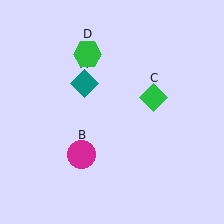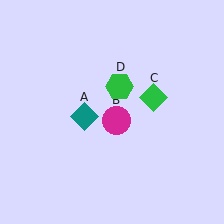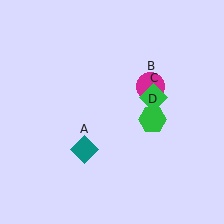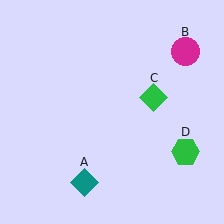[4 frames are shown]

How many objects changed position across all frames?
3 objects changed position: teal diamond (object A), magenta circle (object B), green hexagon (object D).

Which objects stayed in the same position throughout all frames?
Green diamond (object C) remained stationary.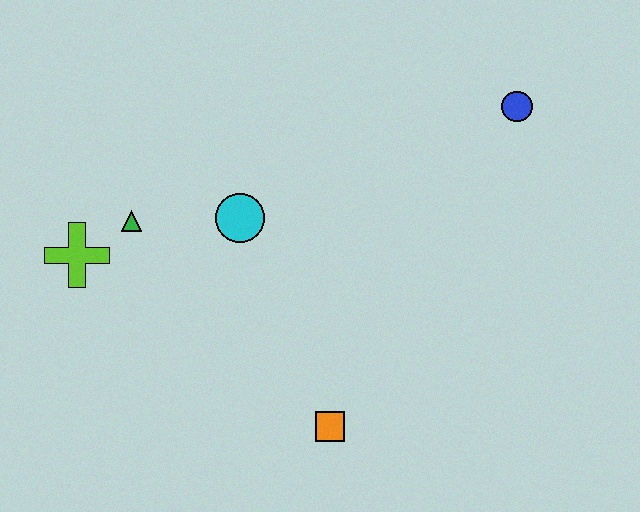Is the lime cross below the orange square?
No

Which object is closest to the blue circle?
The cyan circle is closest to the blue circle.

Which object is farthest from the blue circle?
The lime cross is farthest from the blue circle.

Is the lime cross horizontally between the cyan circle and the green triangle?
No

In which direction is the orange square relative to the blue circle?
The orange square is below the blue circle.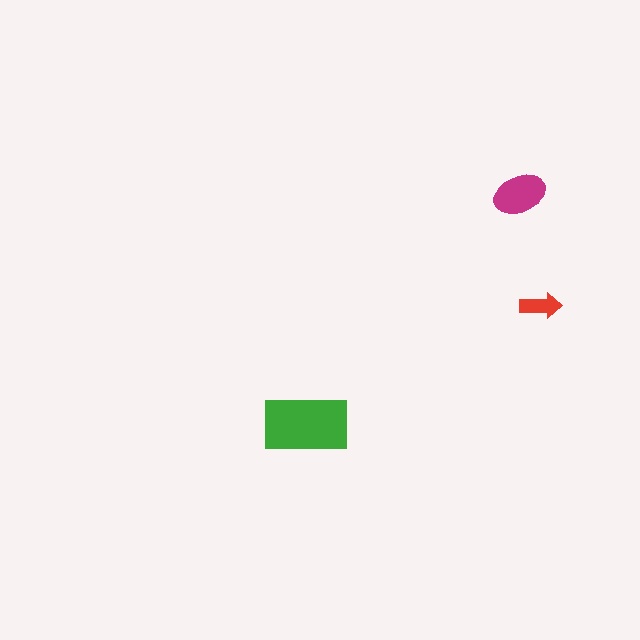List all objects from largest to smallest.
The green rectangle, the magenta ellipse, the red arrow.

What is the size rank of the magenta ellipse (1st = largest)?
2nd.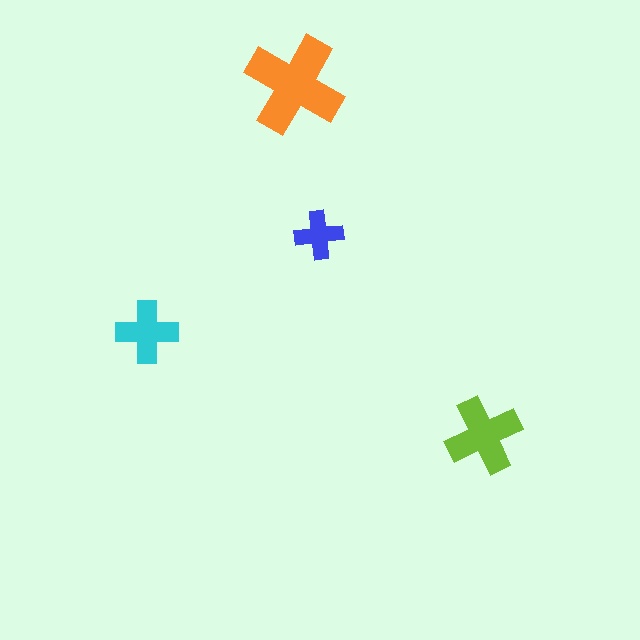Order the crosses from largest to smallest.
the orange one, the lime one, the cyan one, the blue one.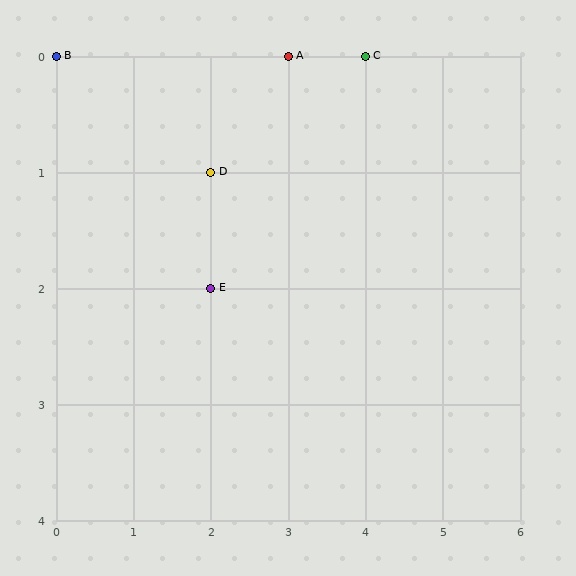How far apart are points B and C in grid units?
Points B and C are 4 columns apart.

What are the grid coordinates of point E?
Point E is at grid coordinates (2, 2).